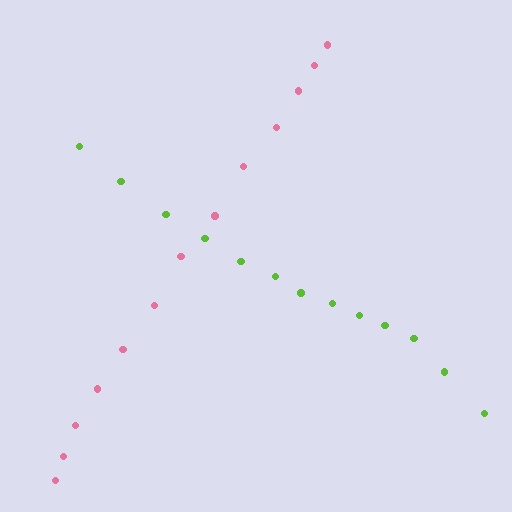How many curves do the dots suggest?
There are 2 distinct paths.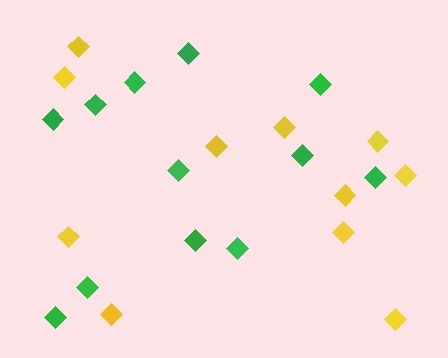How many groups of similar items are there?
There are 2 groups: one group of green diamonds (12) and one group of yellow diamonds (11).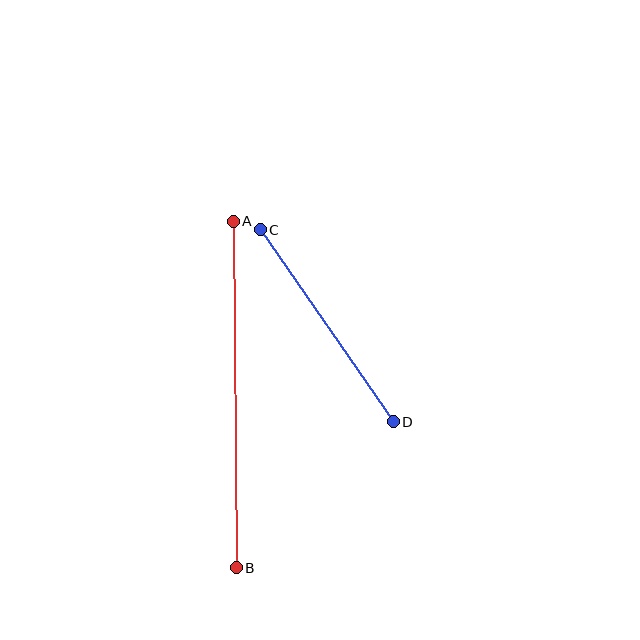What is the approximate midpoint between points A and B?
The midpoint is at approximately (235, 395) pixels.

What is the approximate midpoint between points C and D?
The midpoint is at approximately (327, 326) pixels.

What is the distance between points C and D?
The distance is approximately 233 pixels.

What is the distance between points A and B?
The distance is approximately 347 pixels.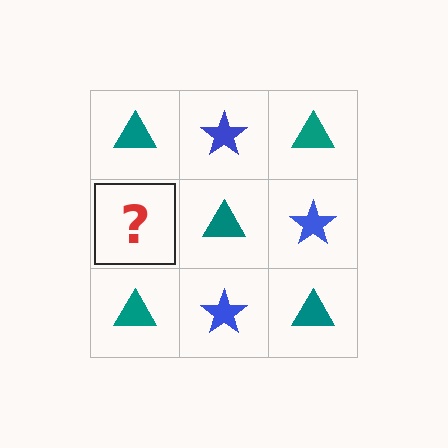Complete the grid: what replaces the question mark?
The question mark should be replaced with a blue star.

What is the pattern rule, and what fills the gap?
The rule is that it alternates teal triangle and blue star in a checkerboard pattern. The gap should be filled with a blue star.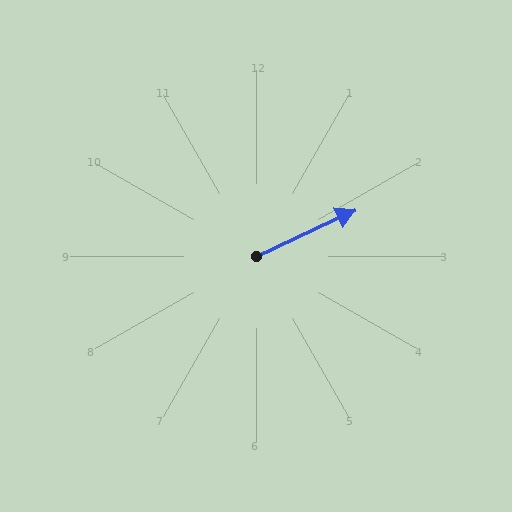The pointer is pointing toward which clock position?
Roughly 2 o'clock.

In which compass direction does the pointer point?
Northeast.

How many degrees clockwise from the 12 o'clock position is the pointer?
Approximately 65 degrees.